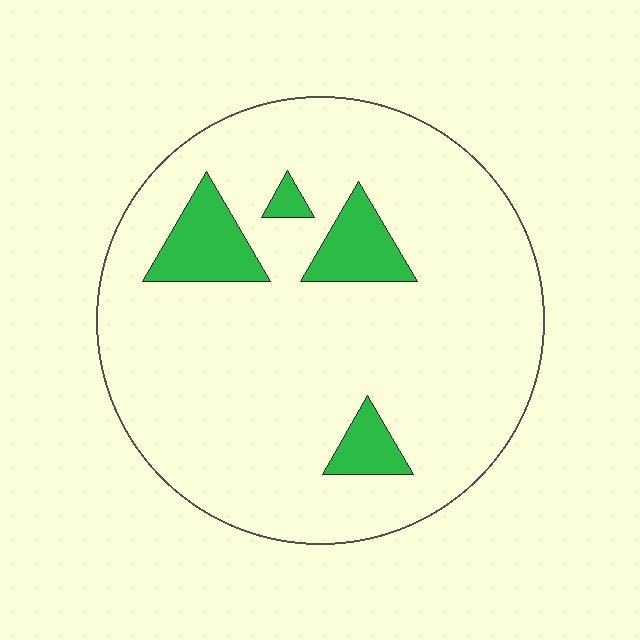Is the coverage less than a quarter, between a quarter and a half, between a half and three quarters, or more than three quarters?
Less than a quarter.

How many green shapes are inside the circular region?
4.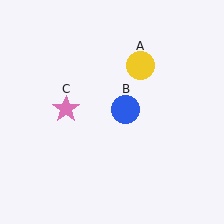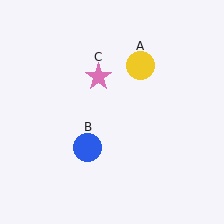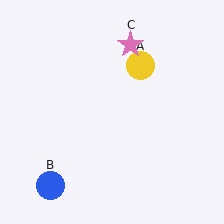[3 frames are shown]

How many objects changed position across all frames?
2 objects changed position: blue circle (object B), pink star (object C).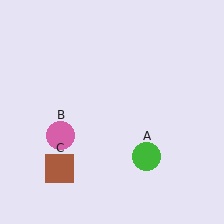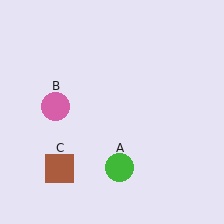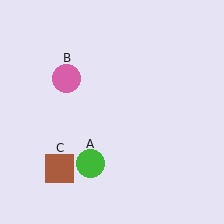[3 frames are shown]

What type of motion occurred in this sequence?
The green circle (object A), pink circle (object B) rotated clockwise around the center of the scene.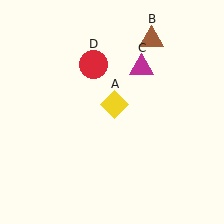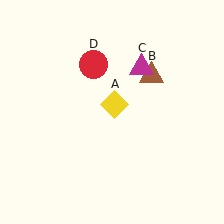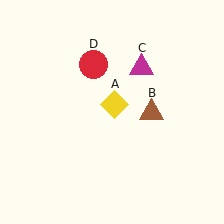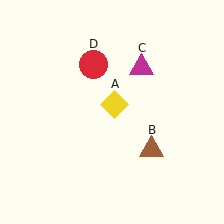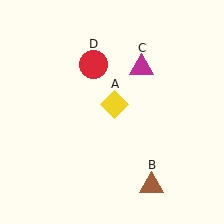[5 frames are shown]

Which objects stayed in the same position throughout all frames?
Yellow diamond (object A) and magenta triangle (object C) and red circle (object D) remained stationary.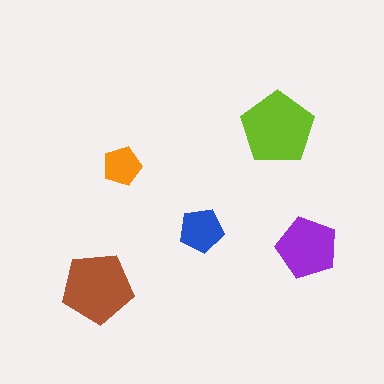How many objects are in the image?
There are 5 objects in the image.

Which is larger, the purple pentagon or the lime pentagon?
The lime one.